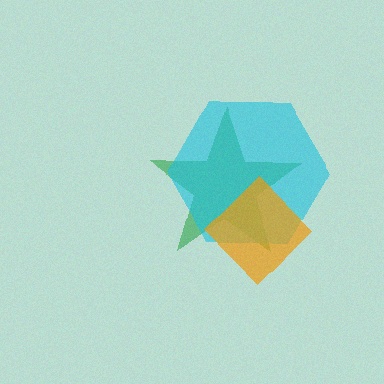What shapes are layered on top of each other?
The layered shapes are: a green star, a cyan hexagon, an orange diamond.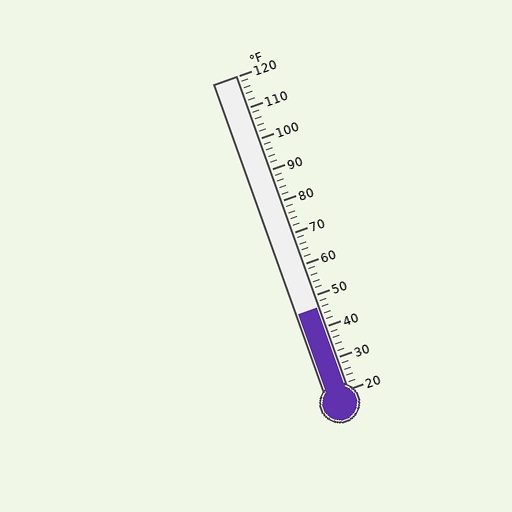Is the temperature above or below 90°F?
The temperature is below 90°F.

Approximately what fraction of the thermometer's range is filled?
The thermometer is filled to approximately 25% of its range.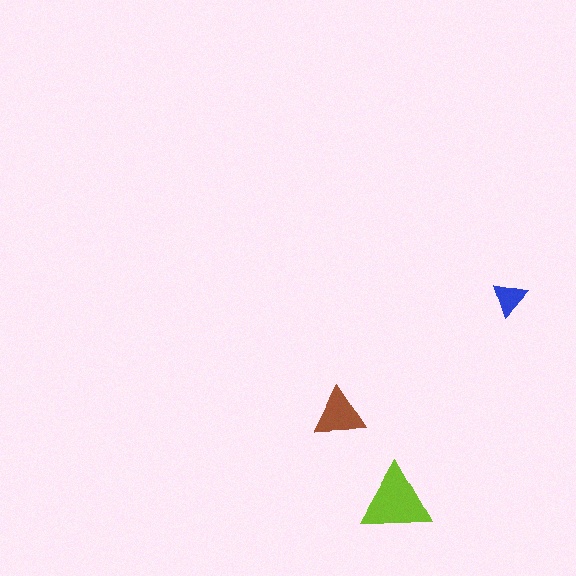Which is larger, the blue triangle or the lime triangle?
The lime one.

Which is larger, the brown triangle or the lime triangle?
The lime one.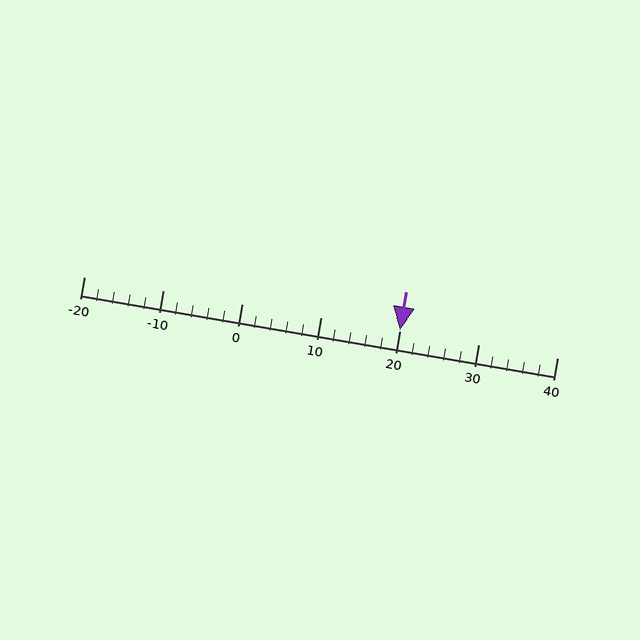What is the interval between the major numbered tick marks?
The major tick marks are spaced 10 units apart.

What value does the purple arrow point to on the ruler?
The purple arrow points to approximately 20.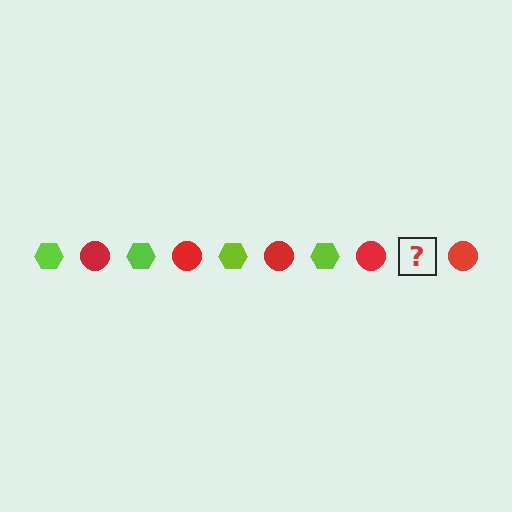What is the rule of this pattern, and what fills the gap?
The rule is that the pattern alternates between lime hexagon and red circle. The gap should be filled with a lime hexagon.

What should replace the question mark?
The question mark should be replaced with a lime hexagon.